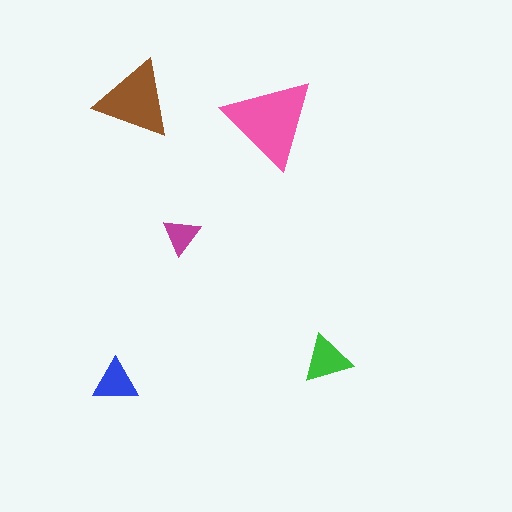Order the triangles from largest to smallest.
the pink one, the brown one, the green one, the blue one, the magenta one.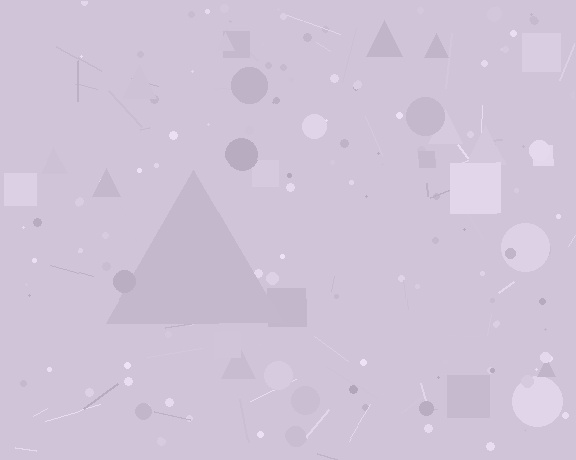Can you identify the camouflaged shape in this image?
The camouflaged shape is a triangle.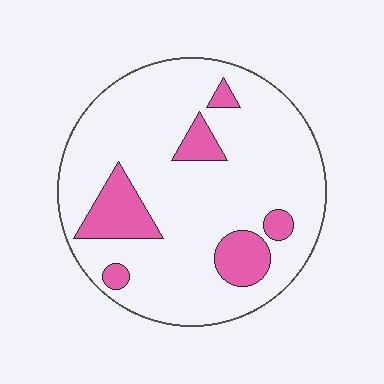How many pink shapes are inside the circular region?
6.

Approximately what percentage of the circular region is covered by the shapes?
Approximately 15%.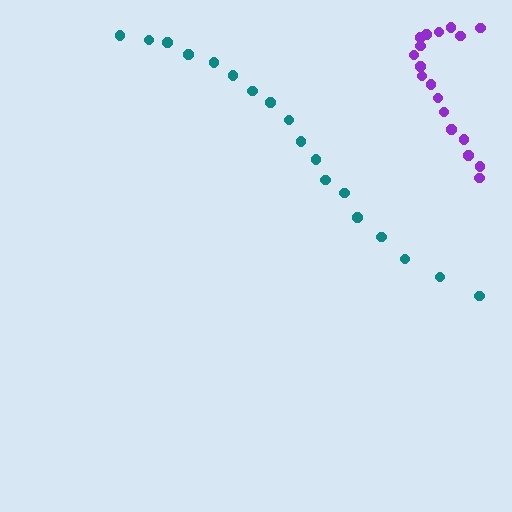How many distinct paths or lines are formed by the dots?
There are 2 distinct paths.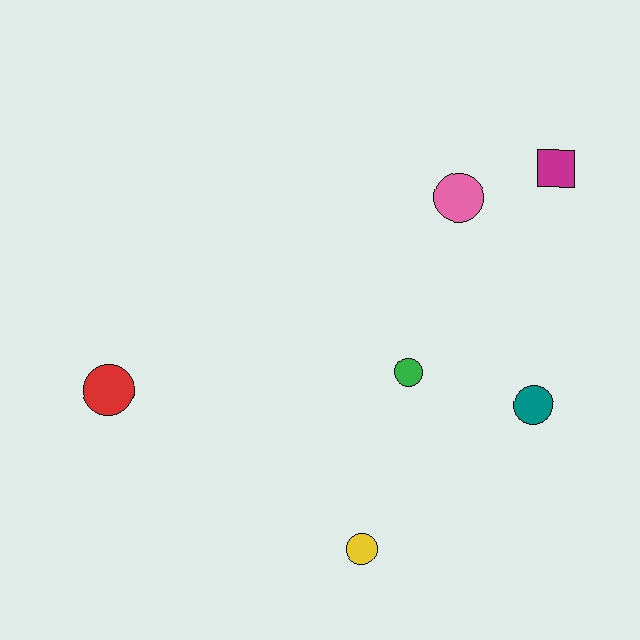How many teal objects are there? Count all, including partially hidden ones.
There is 1 teal object.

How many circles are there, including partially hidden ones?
There are 5 circles.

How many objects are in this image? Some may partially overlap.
There are 6 objects.